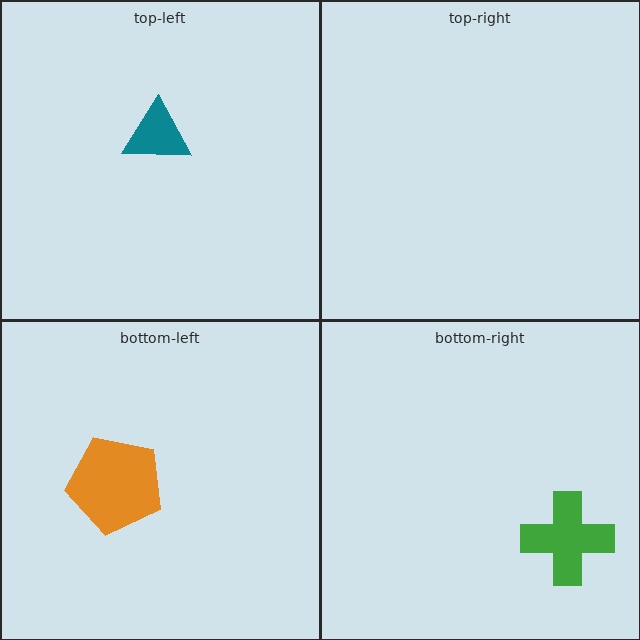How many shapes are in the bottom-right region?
1.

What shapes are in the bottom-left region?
The orange pentagon.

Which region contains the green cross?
The bottom-right region.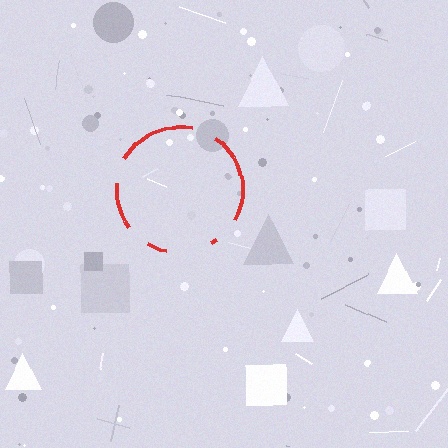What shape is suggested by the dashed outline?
The dashed outline suggests a circle.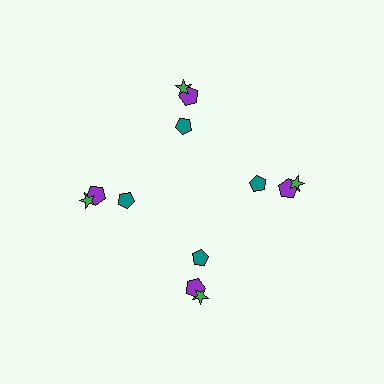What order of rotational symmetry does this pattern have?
This pattern has 4-fold rotational symmetry.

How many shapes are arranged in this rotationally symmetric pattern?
There are 12 shapes, arranged in 4 groups of 3.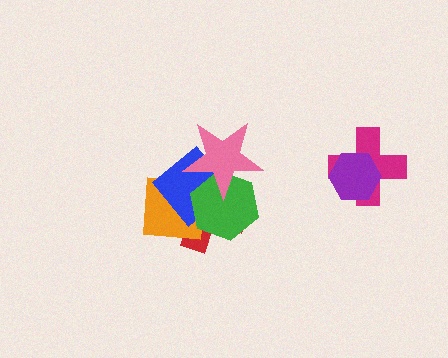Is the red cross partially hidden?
Yes, it is partially covered by another shape.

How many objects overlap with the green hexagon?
4 objects overlap with the green hexagon.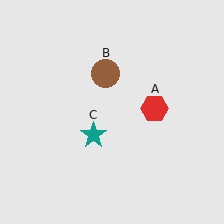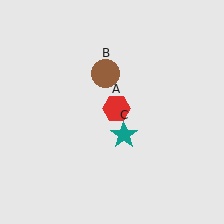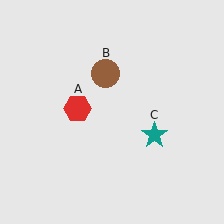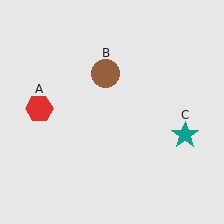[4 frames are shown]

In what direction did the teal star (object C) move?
The teal star (object C) moved right.